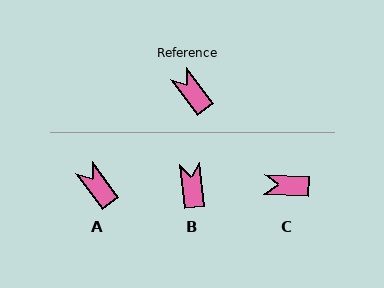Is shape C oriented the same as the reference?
No, it is off by about 51 degrees.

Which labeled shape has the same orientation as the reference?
A.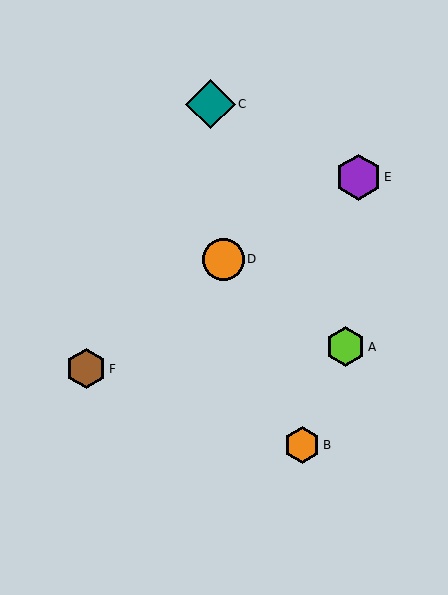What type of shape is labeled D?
Shape D is an orange circle.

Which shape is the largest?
The teal diamond (labeled C) is the largest.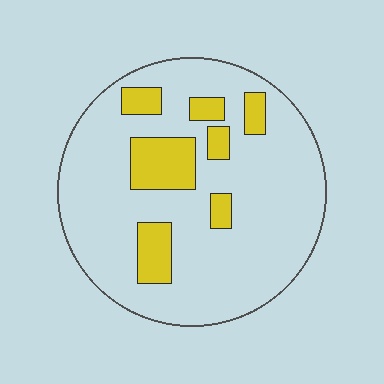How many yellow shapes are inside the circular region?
7.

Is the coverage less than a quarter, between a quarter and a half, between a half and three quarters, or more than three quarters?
Less than a quarter.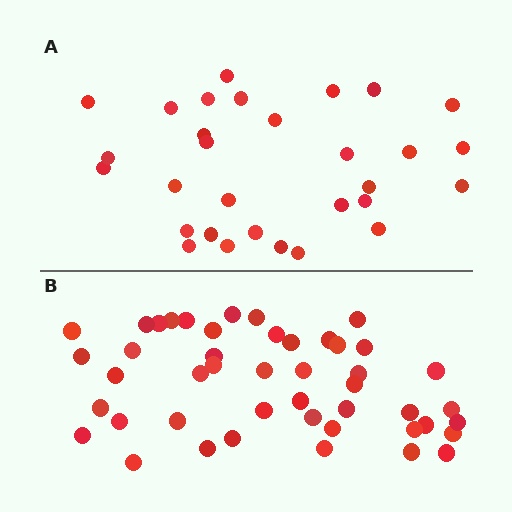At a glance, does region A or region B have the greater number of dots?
Region B (the bottom region) has more dots.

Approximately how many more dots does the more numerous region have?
Region B has approximately 15 more dots than region A.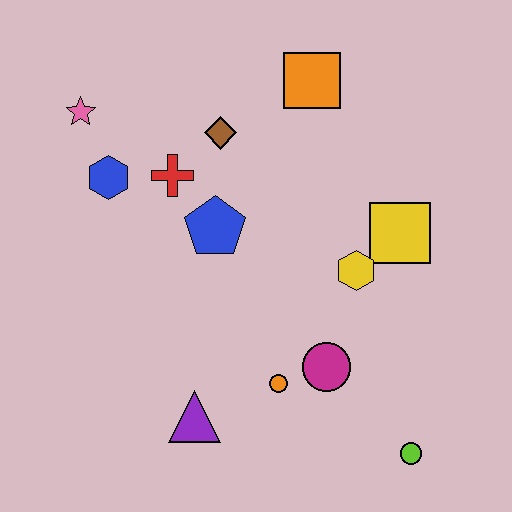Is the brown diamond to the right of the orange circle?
No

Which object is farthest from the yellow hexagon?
The pink star is farthest from the yellow hexagon.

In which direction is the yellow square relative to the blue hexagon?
The yellow square is to the right of the blue hexagon.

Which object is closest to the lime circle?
The magenta circle is closest to the lime circle.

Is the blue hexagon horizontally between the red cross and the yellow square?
No